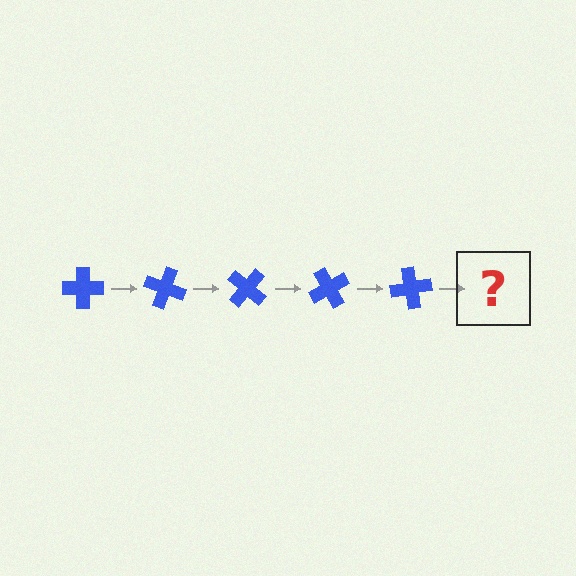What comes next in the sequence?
The next element should be a blue cross rotated 100 degrees.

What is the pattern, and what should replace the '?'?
The pattern is that the cross rotates 20 degrees each step. The '?' should be a blue cross rotated 100 degrees.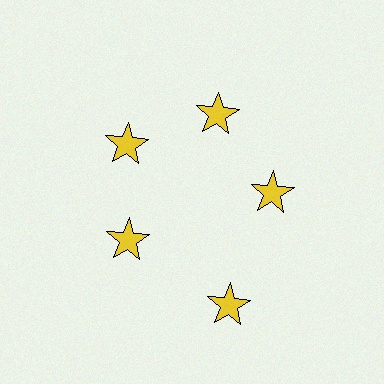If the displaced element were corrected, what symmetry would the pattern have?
It would have 5-fold rotational symmetry — the pattern would map onto itself every 72 degrees.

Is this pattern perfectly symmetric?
No. The 5 yellow stars are arranged in a ring, but one element near the 5 o'clock position is pushed outward from the center, breaking the 5-fold rotational symmetry.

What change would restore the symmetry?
The symmetry would be restored by moving it inward, back onto the ring so that all 5 stars sit at equal angles and equal distance from the center.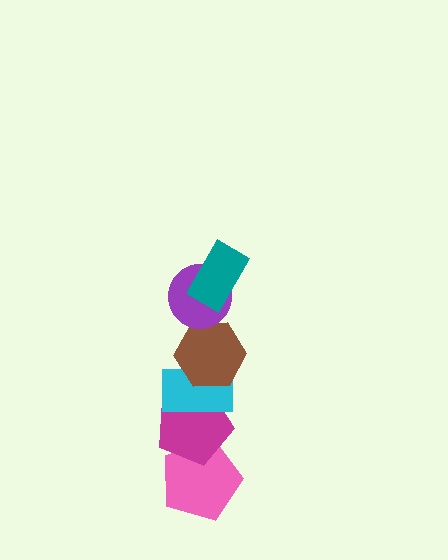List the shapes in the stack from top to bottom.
From top to bottom: the teal rectangle, the purple circle, the brown hexagon, the cyan rectangle, the magenta pentagon, the pink pentagon.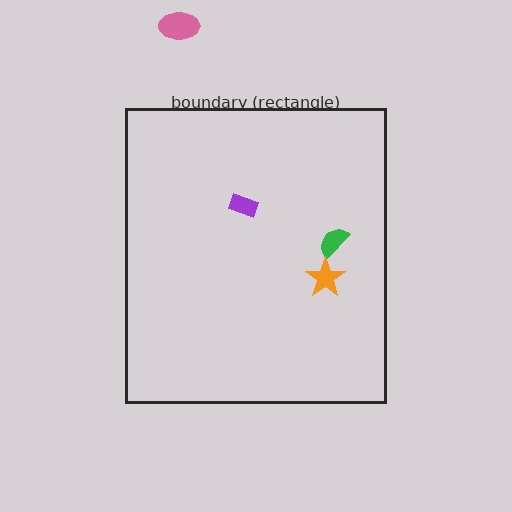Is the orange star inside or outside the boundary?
Inside.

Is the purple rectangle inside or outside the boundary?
Inside.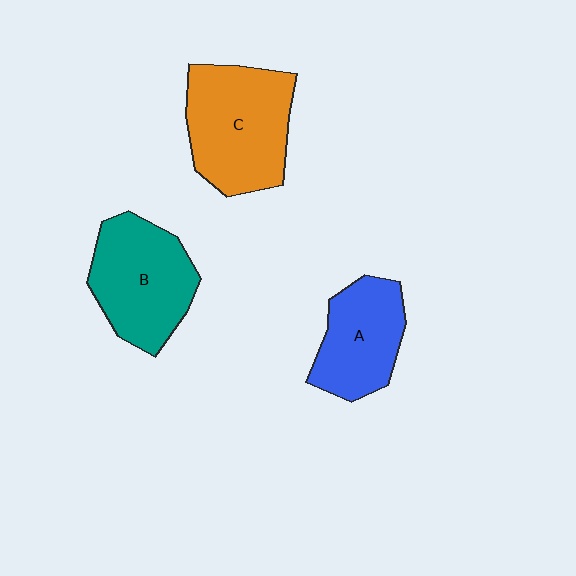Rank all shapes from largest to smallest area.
From largest to smallest: C (orange), B (teal), A (blue).